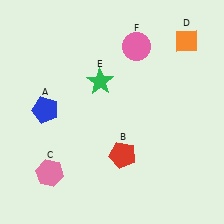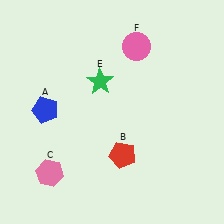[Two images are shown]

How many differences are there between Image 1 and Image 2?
There is 1 difference between the two images.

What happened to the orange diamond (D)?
The orange diamond (D) was removed in Image 2. It was in the top-right area of Image 1.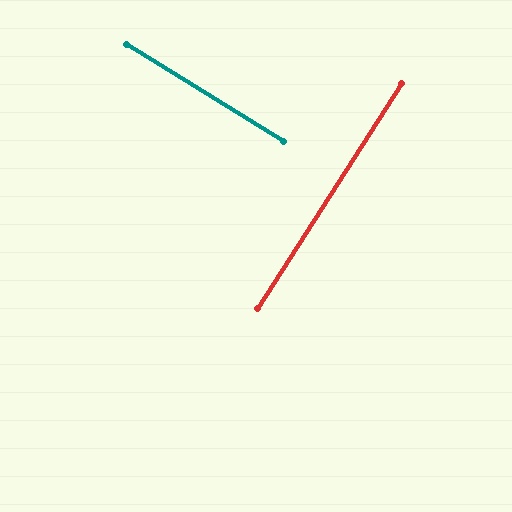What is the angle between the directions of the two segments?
Approximately 89 degrees.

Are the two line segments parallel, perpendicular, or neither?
Perpendicular — they meet at approximately 89°.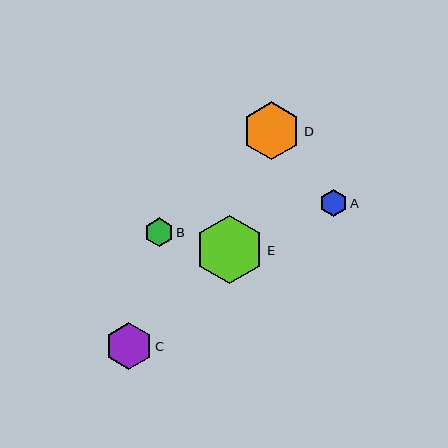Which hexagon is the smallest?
Hexagon A is the smallest with a size of approximately 27 pixels.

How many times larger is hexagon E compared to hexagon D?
Hexagon E is approximately 1.2 times the size of hexagon D.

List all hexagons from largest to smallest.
From largest to smallest: E, D, C, B, A.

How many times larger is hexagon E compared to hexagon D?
Hexagon E is approximately 1.2 times the size of hexagon D.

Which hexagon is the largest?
Hexagon E is the largest with a size of approximately 68 pixels.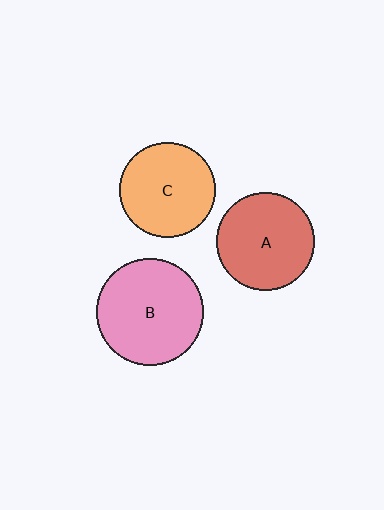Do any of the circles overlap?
No, none of the circles overlap.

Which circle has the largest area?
Circle B (pink).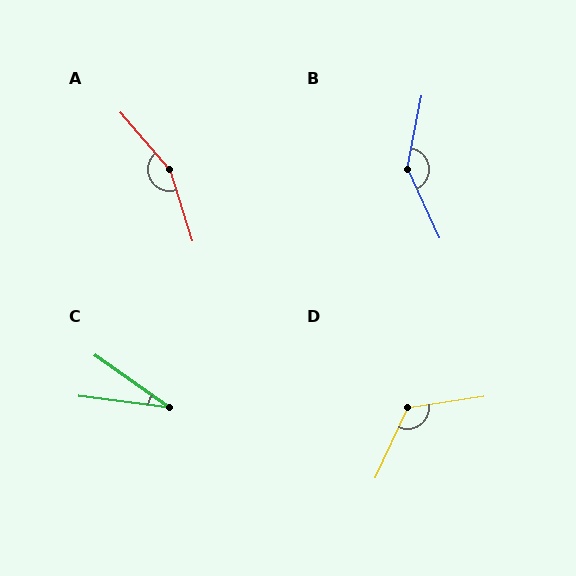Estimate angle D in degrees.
Approximately 123 degrees.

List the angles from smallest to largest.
C (27°), D (123°), B (144°), A (157°).